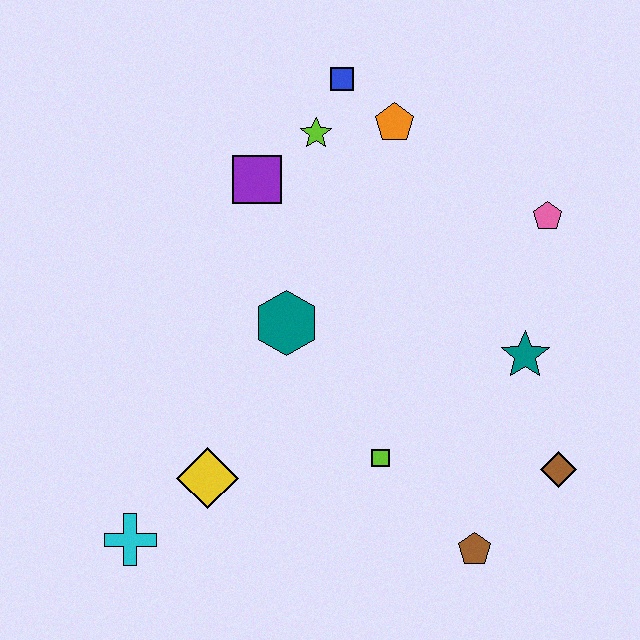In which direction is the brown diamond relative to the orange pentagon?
The brown diamond is below the orange pentagon.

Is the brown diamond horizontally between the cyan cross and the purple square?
No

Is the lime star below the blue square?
Yes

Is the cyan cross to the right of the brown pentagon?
No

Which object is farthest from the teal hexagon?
The brown diamond is farthest from the teal hexagon.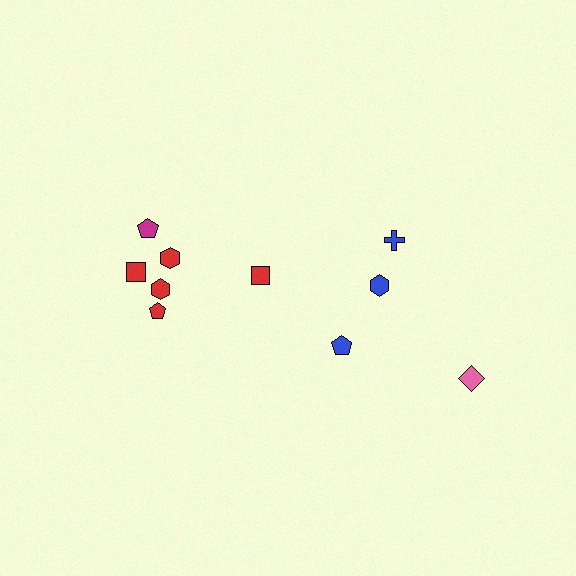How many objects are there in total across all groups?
There are 10 objects.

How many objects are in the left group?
There are 6 objects.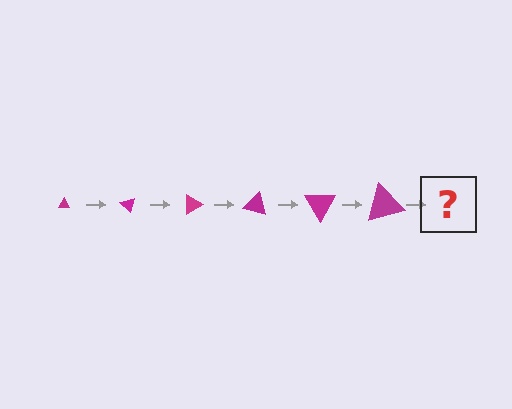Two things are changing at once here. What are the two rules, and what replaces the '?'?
The two rules are that the triangle grows larger each step and it rotates 45 degrees each step. The '?' should be a triangle, larger than the previous one and rotated 270 degrees from the start.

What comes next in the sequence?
The next element should be a triangle, larger than the previous one and rotated 270 degrees from the start.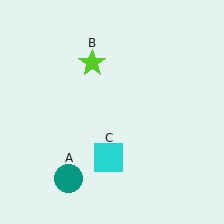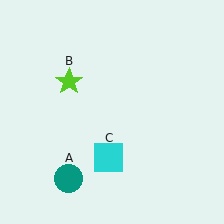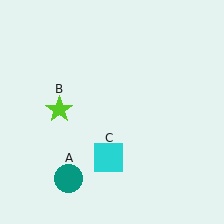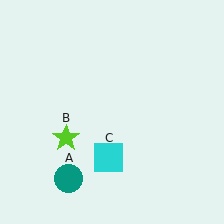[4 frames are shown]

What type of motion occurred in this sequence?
The lime star (object B) rotated counterclockwise around the center of the scene.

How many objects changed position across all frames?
1 object changed position: lime star (object B).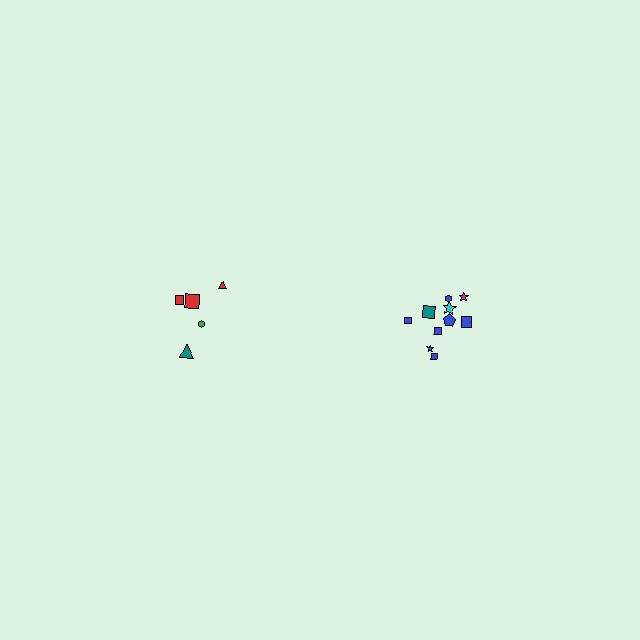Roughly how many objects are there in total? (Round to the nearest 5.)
Roughly 15 objects in total.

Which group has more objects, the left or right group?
The right group.